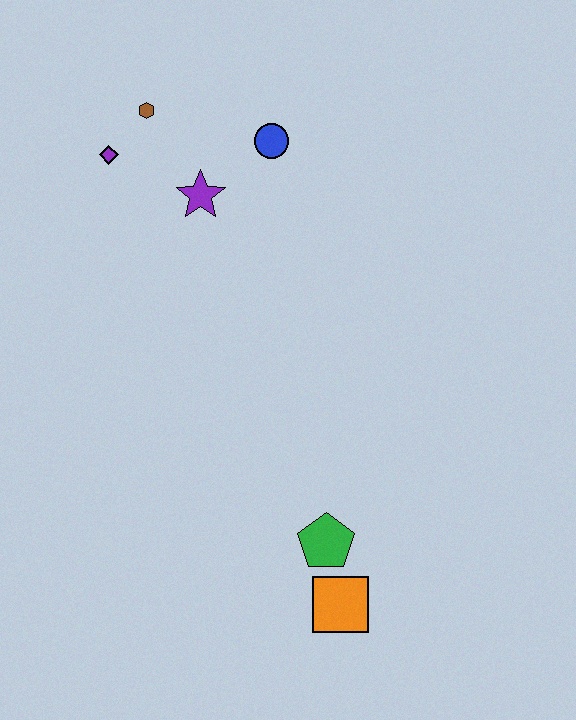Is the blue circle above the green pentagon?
Yes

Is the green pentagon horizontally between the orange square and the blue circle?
Yes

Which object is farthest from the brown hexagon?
The orange square is farthest from the brown hexagon.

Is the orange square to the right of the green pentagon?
Yes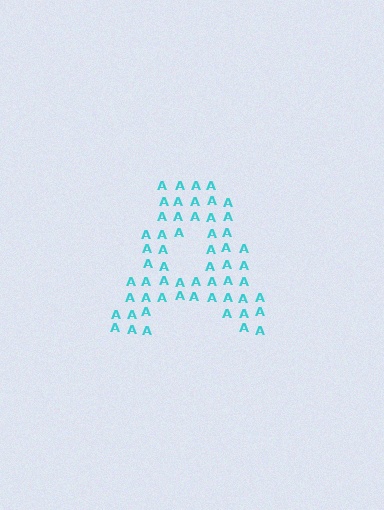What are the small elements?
The small elements are letter A's.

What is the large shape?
The large shape is the letter A.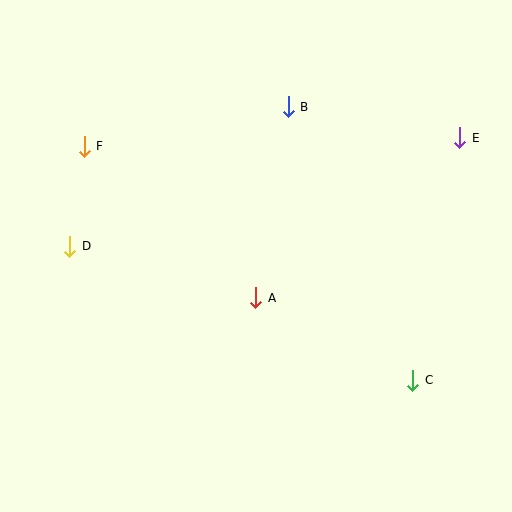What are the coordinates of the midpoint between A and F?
The midpoint between A and F is at (170, 222).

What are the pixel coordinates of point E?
Point E is at (460, 138).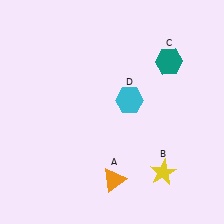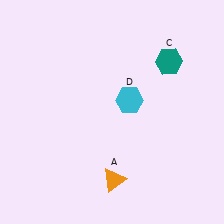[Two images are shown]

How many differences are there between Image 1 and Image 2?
There is 1 difference between the two images.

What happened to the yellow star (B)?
The yellow star (B) was removed in Image 2. It was in the bottom-right area of Image 1.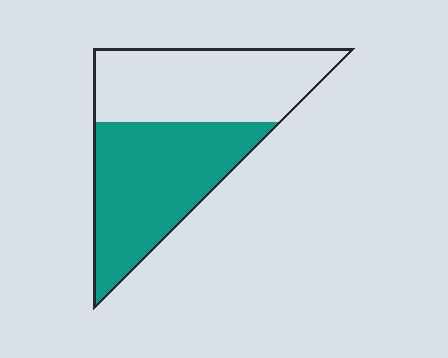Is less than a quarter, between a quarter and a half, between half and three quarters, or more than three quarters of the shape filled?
Between half and three quarters.